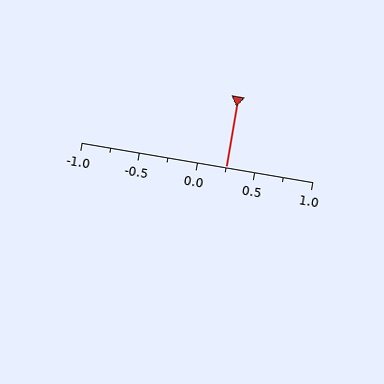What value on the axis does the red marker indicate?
The marker indicates approximately 0.25.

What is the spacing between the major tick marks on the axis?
The major ticks are spaced 0.5 apart.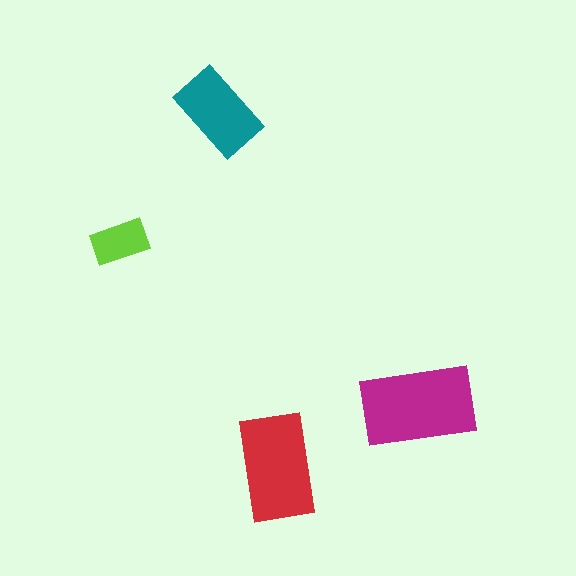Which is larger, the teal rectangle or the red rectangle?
The red one.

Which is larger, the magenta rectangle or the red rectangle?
The magenta one.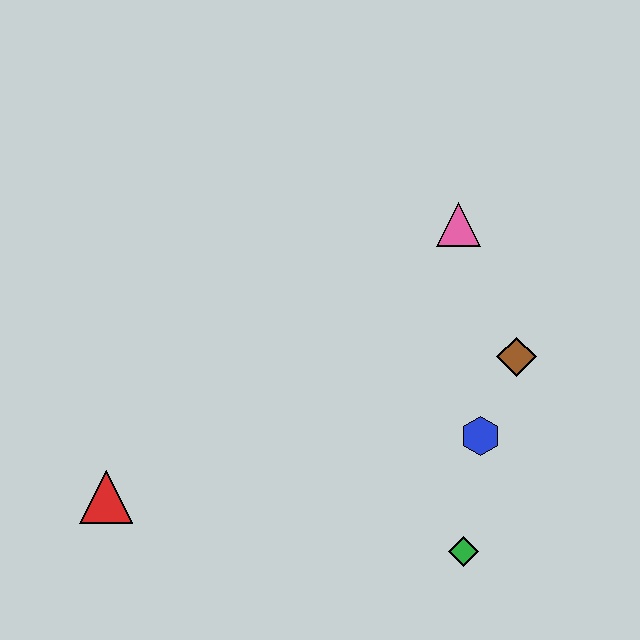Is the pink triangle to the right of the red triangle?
Yes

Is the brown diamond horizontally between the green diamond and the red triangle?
No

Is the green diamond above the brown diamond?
No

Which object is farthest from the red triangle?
The pink triangle is farthest from the red triangle.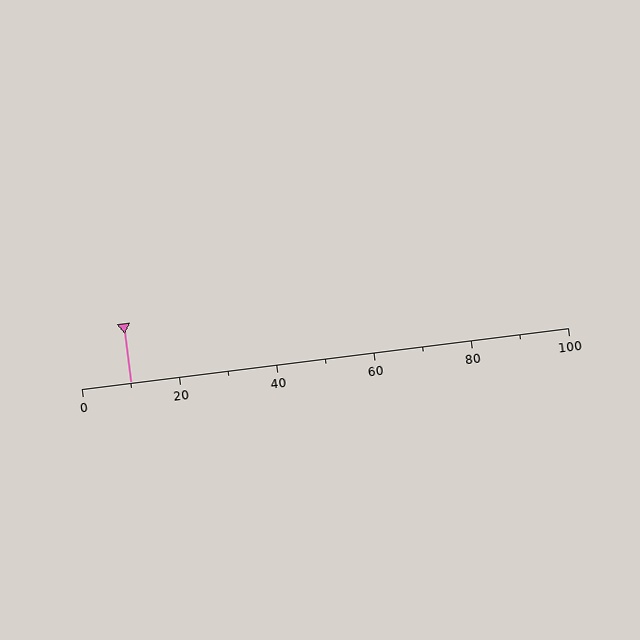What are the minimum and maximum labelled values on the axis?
The axis runs from 0 to 100.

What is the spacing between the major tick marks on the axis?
The major ticks are spaced 20 apart.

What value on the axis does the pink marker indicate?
The marker indicates approximately 10.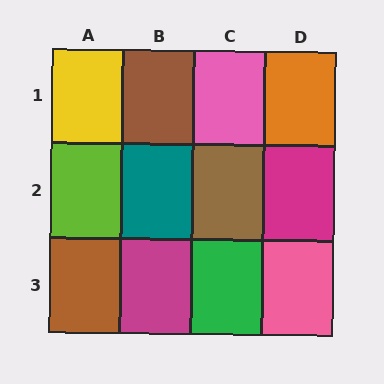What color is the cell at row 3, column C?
Green.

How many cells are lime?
1 cell is lime.